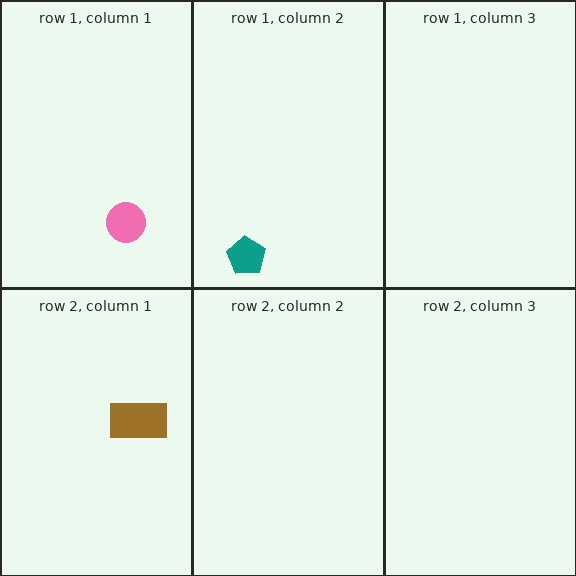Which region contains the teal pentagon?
The row 1, column 2 region.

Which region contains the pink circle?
The row 1, column 1 region.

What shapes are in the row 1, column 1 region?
The pink circle.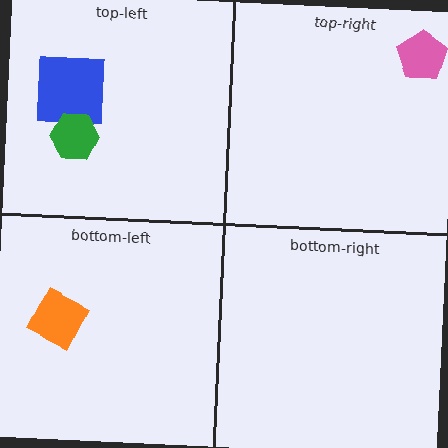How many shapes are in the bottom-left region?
1.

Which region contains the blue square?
The top-left region.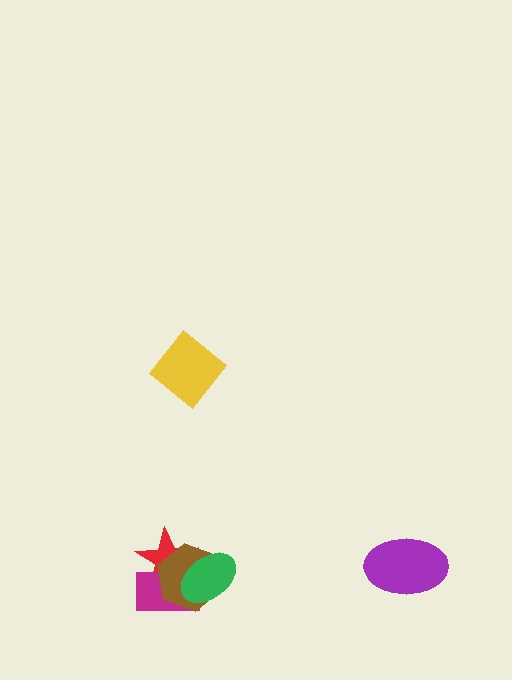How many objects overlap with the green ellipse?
3 objects overlap with the green ellipse.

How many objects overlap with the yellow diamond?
0 objects overlap with the yellow diamond.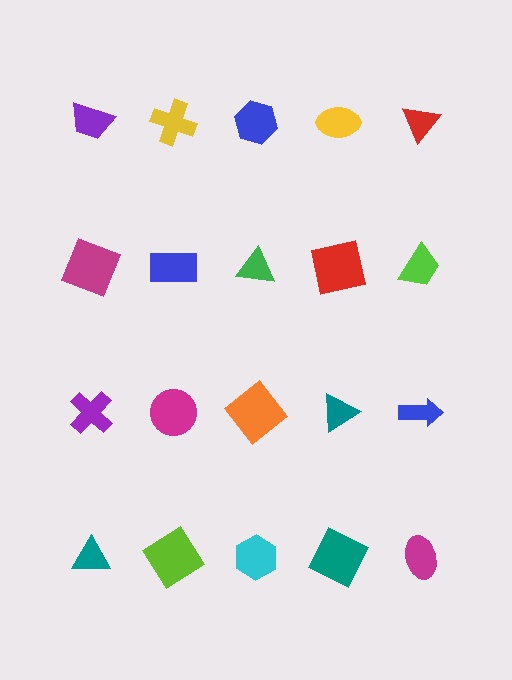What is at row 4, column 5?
A magenta ellipse.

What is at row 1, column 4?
A yellow ellipse.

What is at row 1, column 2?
A yellow cross.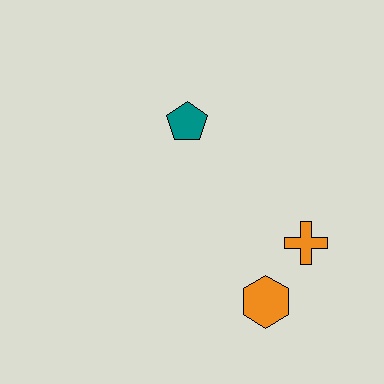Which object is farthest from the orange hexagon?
The teal pentagon is farthest from the orange hexagon.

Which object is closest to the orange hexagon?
The orange cross is closest to the orange hexagon.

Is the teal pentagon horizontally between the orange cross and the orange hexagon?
No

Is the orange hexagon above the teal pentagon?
No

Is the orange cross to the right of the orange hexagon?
Yes